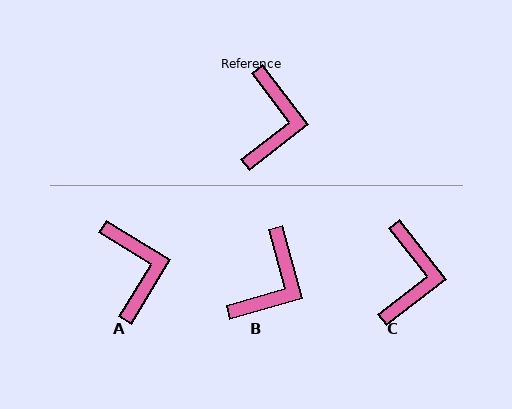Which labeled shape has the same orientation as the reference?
C.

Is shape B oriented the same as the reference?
No, it is off by about 22 degrees.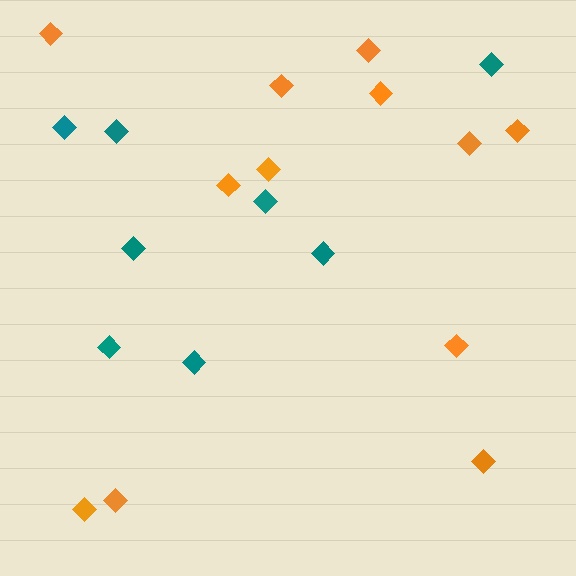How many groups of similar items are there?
There are 2 groups: one group of teal diamonds (8) and one group of orange diamonds (12).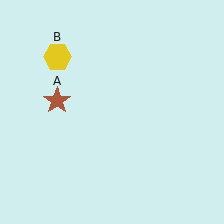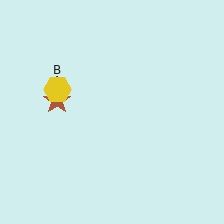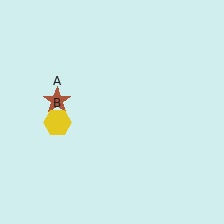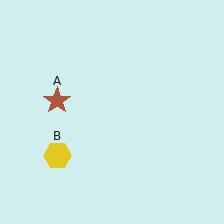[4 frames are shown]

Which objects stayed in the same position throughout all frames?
Brown star (object A) remained stationary.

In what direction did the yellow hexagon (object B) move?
The yellow hexagon (object B) moved down.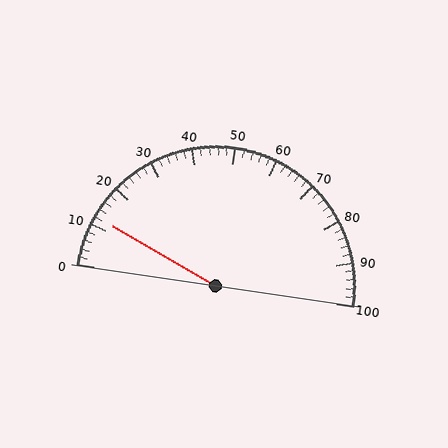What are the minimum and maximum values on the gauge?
The gauge ranges from 0 to 100.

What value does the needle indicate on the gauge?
The needle indicates approximately 12.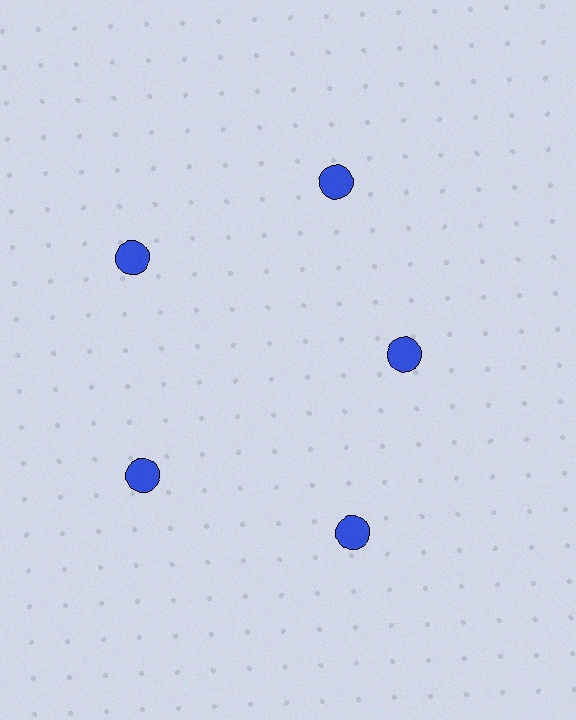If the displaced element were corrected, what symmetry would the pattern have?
It would have 5-fold rotational symmetry — the pattern would map onto itself every 72 degrees.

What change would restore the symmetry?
The symmetry would be restored by moving it outward, back onto the ring so that all 5 circles sit at equal angles and equal distance from the center.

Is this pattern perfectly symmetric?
No. The 5 blue circles are arranged in a ring, but one element near the 3 o'clock position is pulled inward toward the center, breaking the 5-fold rotational symmetry.